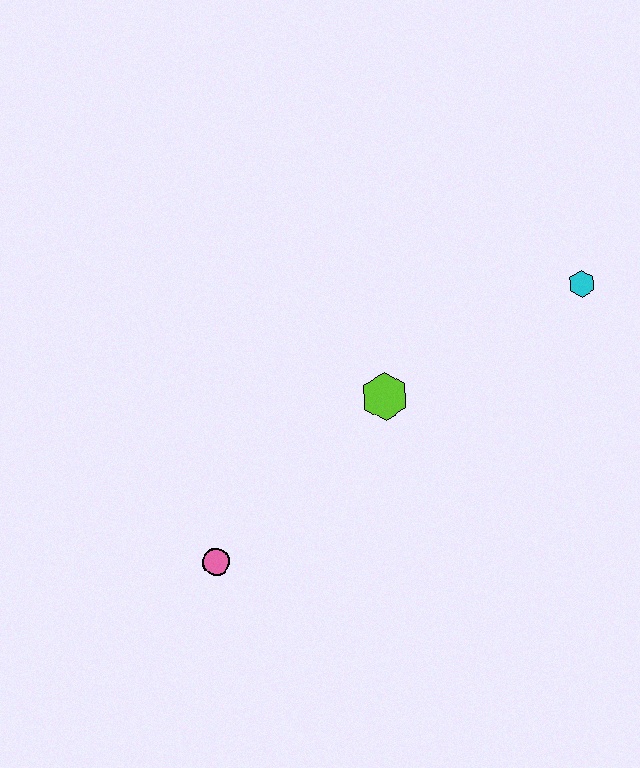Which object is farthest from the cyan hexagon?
The pink circle is farthest from the cyan hexagon.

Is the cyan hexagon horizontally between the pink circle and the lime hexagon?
No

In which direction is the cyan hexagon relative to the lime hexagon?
The cyan hexagon is to the right of the lime hexagon.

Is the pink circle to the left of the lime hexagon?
Yes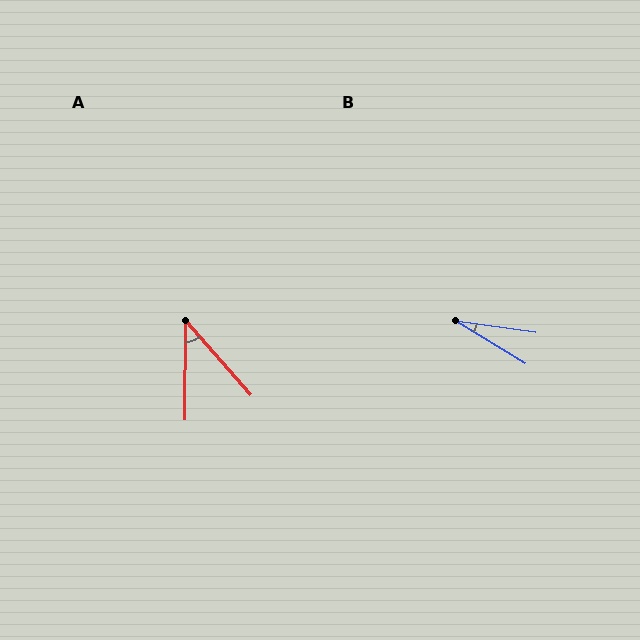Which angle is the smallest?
B, at approximately 23 degrees.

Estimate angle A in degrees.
Approximately 42 degrees.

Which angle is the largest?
A, at approximately 42 degrees.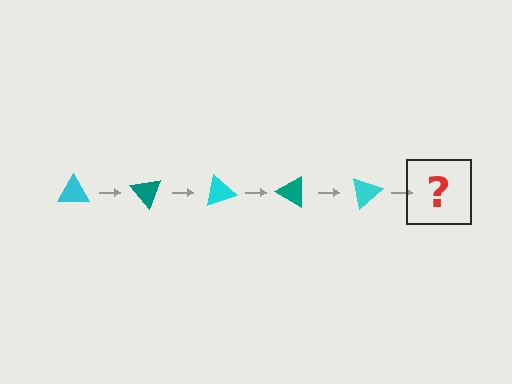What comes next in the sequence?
The next element should be a teal triangle, rotated 250 degrees from the start.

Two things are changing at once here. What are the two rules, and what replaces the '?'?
The two rules are that it rotates 50 degrees each step and the color cycles through cyan and teal. The '?' should be a teal triangle, rotated 250 degrees from the start.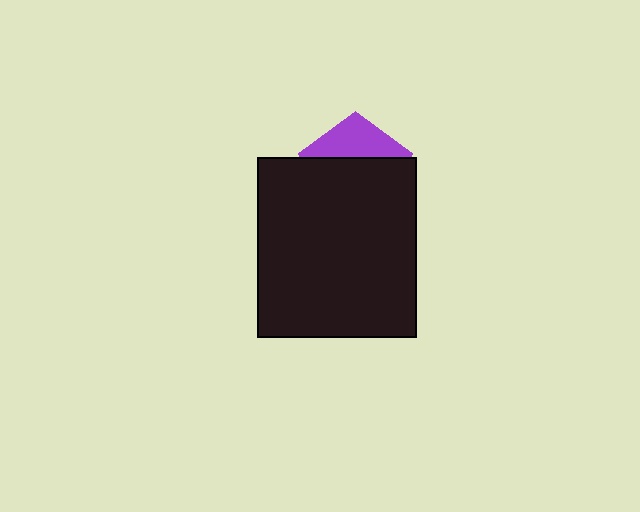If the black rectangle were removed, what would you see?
You would see the complete purple pentagon.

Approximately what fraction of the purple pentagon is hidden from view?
Roughly 67% of the purple pentagon is hidden behind the black rectangle.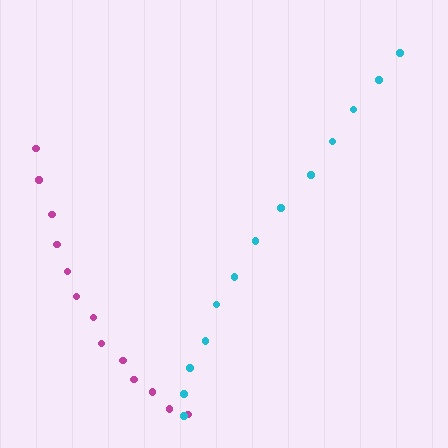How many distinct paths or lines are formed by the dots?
There are 2 distinct paths.